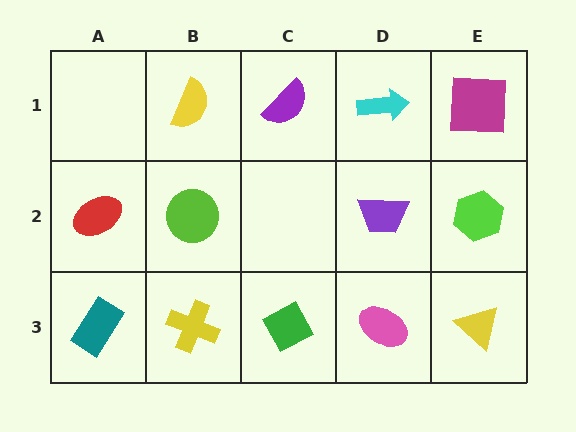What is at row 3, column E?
A yellow triangle.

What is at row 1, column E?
A magenta square.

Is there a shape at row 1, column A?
No, that cell is empty.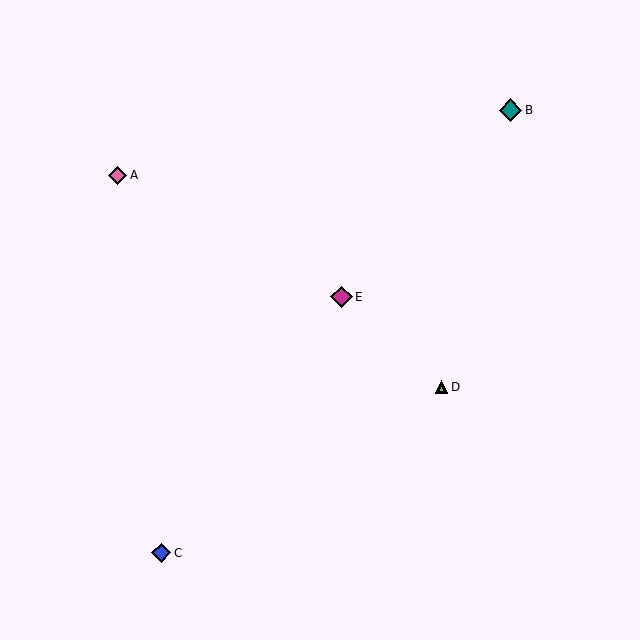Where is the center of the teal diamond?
The center of the teal diamond is at (511, 110).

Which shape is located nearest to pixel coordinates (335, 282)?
The magenta diamond (labeled E) at (341, 297) is nearest to that location.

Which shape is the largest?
The teal diamond (labeled B) is the largest.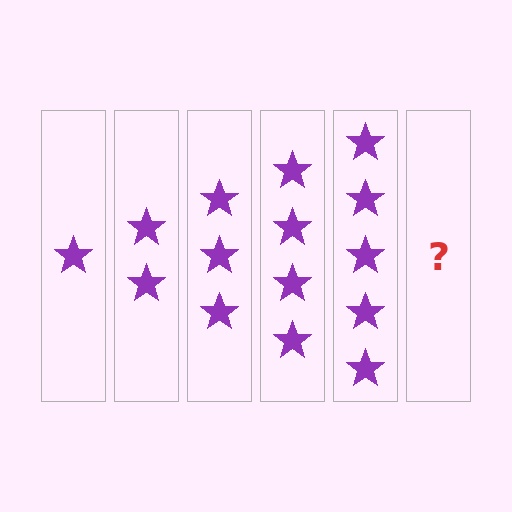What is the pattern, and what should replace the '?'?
The pattern is that each step adds one more star. The '?' should be 6 stars.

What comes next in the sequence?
The next element should be 6 stars.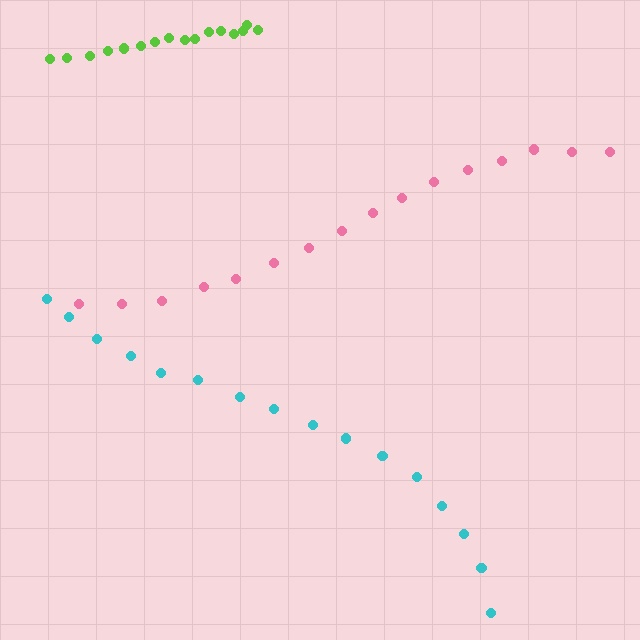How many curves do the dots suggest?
There are 3 distinct paths.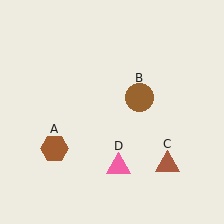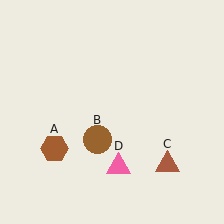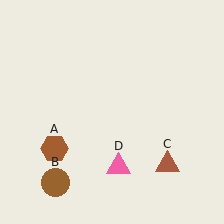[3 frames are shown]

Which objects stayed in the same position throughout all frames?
Brown hexagon (object A) and brown triangle (object C) and pink triangle (object D) remained stationary.